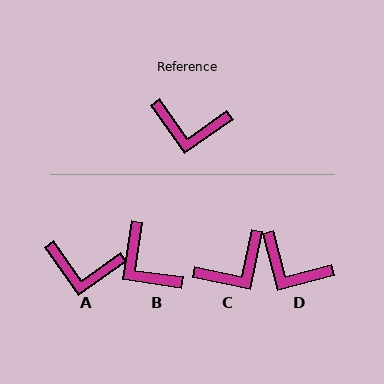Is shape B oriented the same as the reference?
No, it is off by about 44 degrees.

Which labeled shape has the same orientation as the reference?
A.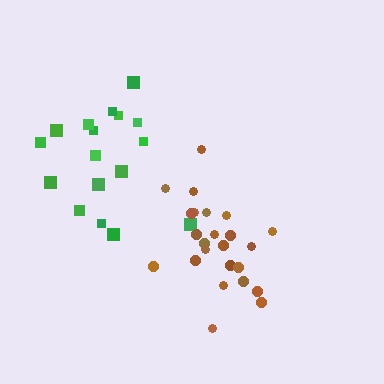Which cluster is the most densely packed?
Brown.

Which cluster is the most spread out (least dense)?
Green.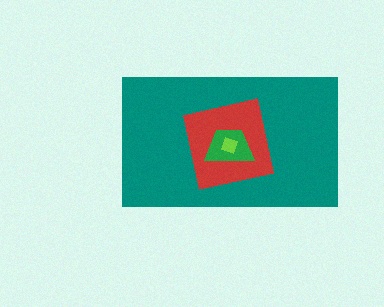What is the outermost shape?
The teal rectangle.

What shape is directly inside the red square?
The green trapezoid.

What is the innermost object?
The lime square.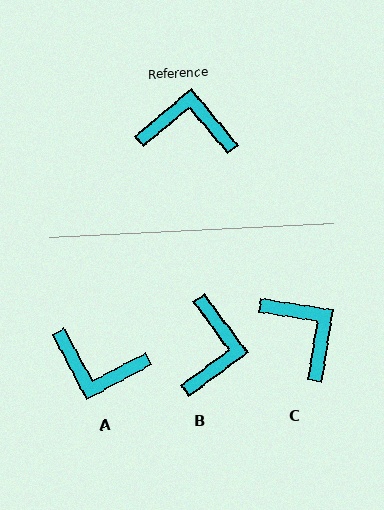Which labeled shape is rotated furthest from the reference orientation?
A, about 168 degrees away.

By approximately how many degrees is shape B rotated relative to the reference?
Approximately 93 degrees clockwise.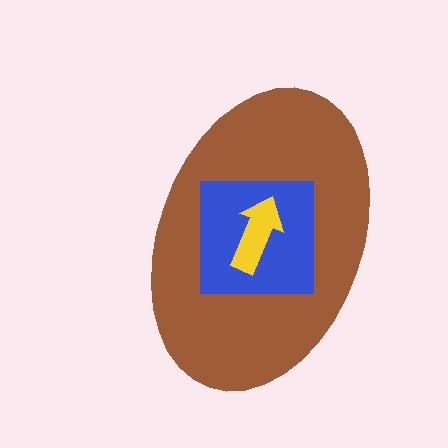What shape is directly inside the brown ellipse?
The blue square.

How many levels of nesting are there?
3.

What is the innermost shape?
The yellow arrow.